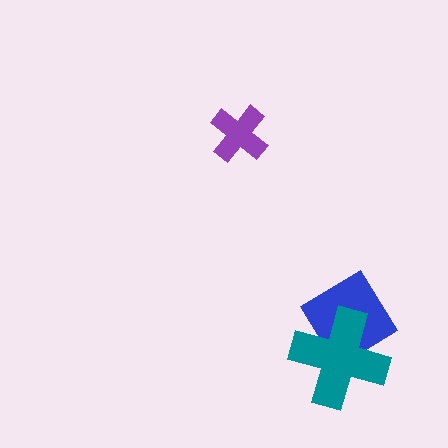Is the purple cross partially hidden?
No, no other shape covers it.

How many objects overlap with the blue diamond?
1 object overlaps with the blue diamond.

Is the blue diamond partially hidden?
Yes, it is partially covered by another shape.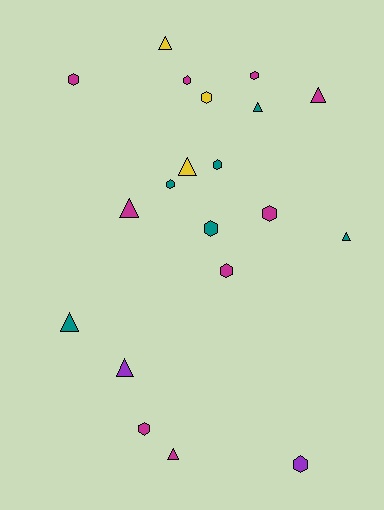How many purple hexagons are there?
There is 1 purple hexagon.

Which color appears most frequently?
Magenta, with 9 objects.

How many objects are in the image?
There are 20 objects.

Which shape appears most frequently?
Hexagon, with 11 objects.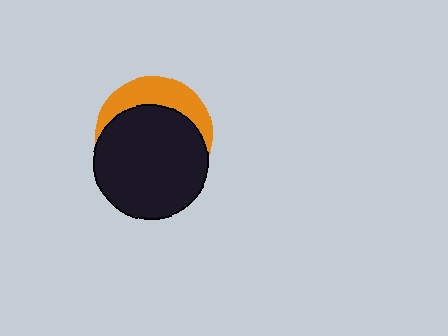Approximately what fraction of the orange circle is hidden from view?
Roughly 69% of the orange circle is hidden behind the black circle.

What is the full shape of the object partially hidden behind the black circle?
The partially hidden object is an orange circle.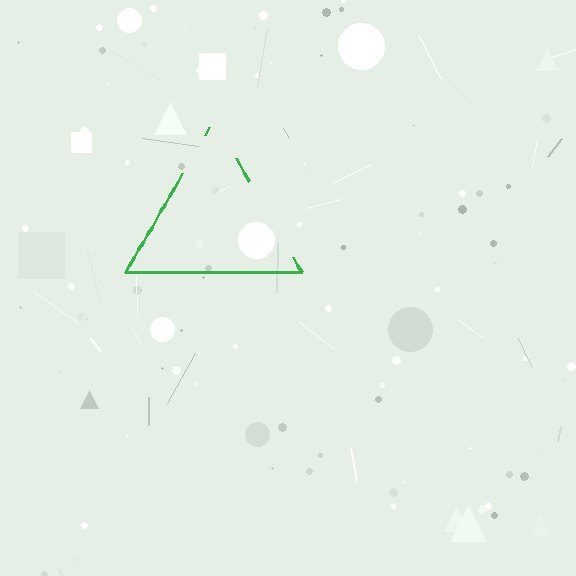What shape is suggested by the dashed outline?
The dashed outline suggests a triangle.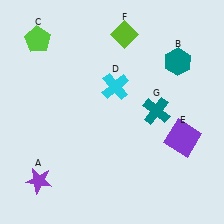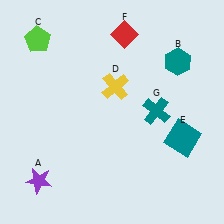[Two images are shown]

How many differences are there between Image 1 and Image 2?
There are 3 differences between the two images.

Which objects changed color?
D changed from cyan to yellow. E changed from purple to teal. F changed from lime to red.